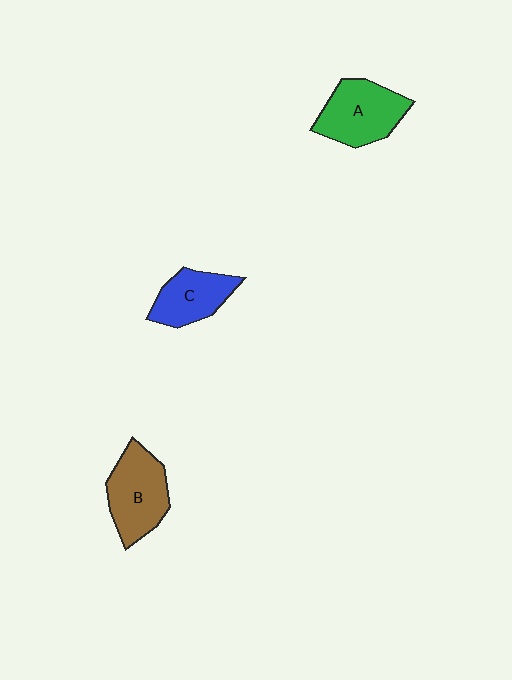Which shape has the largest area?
Shape B (brown).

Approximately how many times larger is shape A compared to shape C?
Approximately 1.3 times.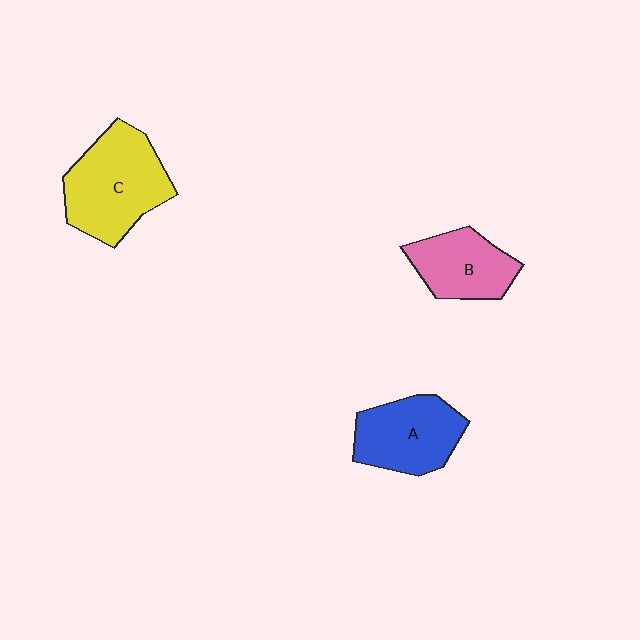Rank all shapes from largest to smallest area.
From largest to smallest: C (yellow), A (blue), B (pink).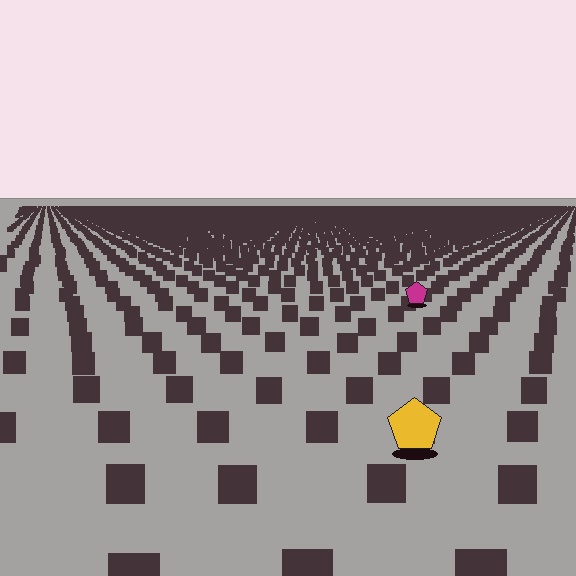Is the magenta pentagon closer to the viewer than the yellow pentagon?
No. The yellow pentagon is closer — you can tell from the texture gradient: the ground texture is coarser near it.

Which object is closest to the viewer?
The yellow pentagon is closest. The texture marks near it are larger and more spread out.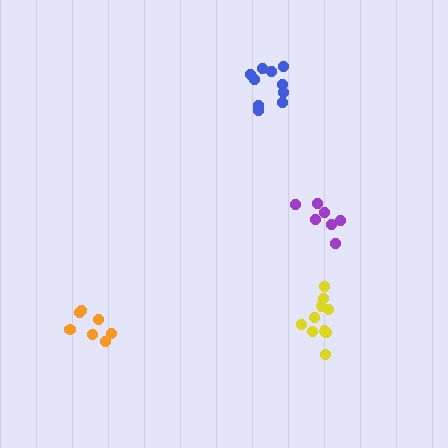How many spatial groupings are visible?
There are 4 spatial groupings.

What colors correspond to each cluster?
The clusters are colored: blue, yellow, orange, purple.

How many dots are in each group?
Group 1: 10 dots, Group 2: 10 dots, Group 3: 7 dots, Group 4: 7 dots (34 total).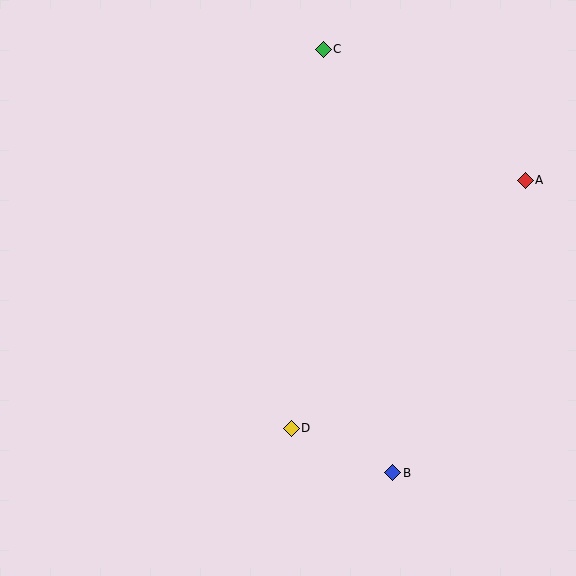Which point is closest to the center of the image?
Point D at (291, 428) is closest to the center.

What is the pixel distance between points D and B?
The distance between D and B is 111 pixels.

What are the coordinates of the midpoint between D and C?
The midpoint between D and C is at (307, 239).